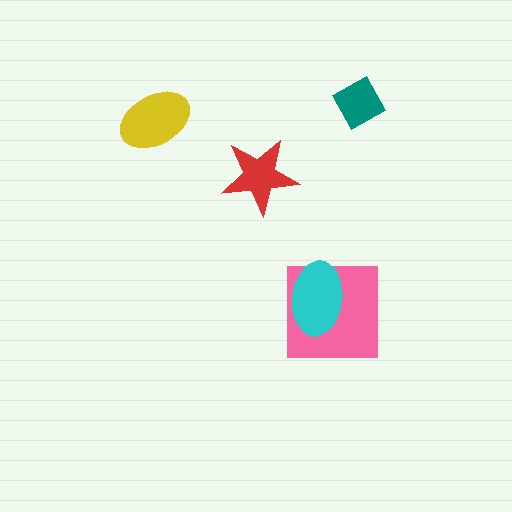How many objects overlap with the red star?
0 objects overlap with the red star.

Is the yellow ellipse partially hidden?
No, no other shape covers it.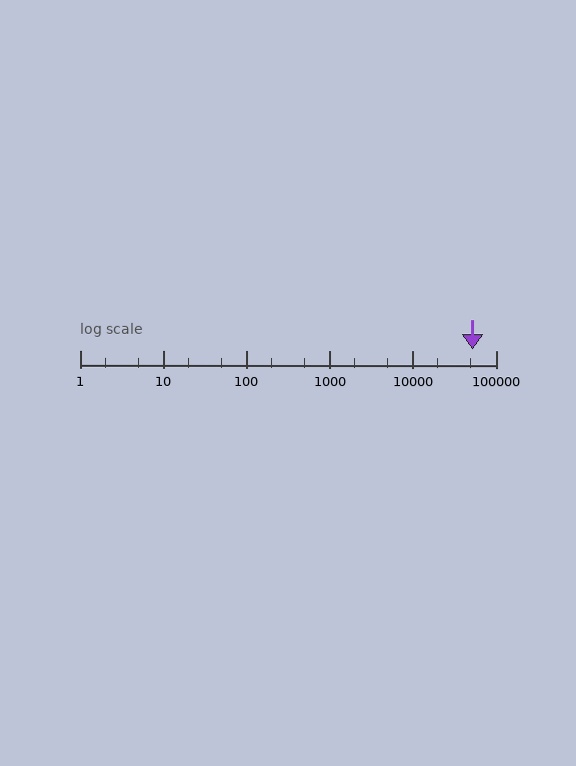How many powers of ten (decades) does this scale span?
The scale spans 5 decades, from 1 to 100000.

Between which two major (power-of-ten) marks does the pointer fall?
The pointer is between 10000 and 100000.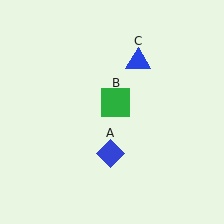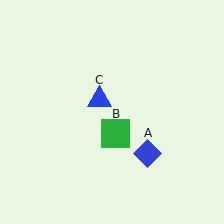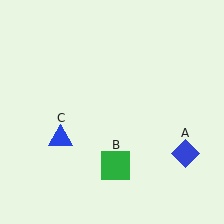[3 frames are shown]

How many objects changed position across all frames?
3 objects changed position: blue diamond (object A), green square (object B), blue triangle (object C).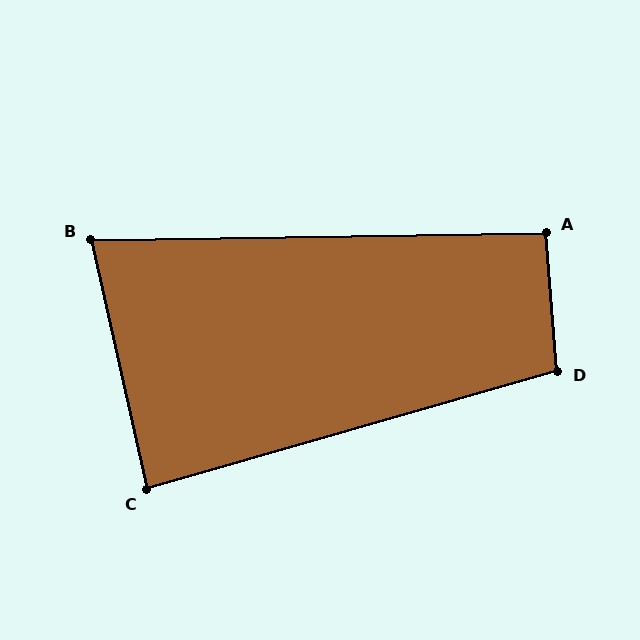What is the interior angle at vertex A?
Approximately 94 degrees (approximately right).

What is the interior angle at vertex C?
Approximately 86 degrees (approximately right).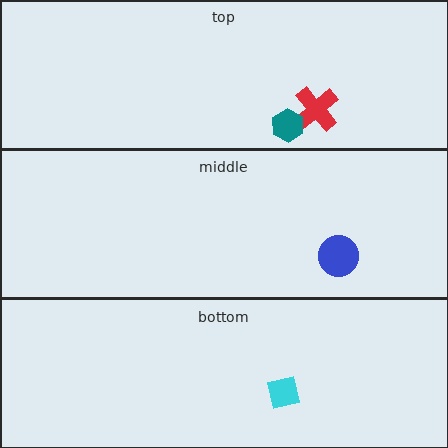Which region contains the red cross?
The top region.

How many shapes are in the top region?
2.